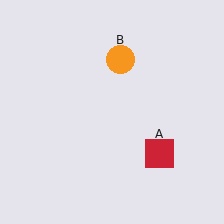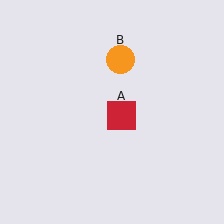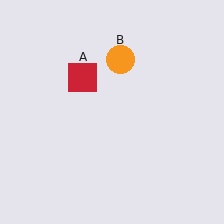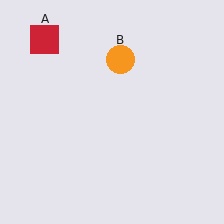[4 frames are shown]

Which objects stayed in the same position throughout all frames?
Orange circle (object B) remained stationary.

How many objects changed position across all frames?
1 object changed position: red square (object A).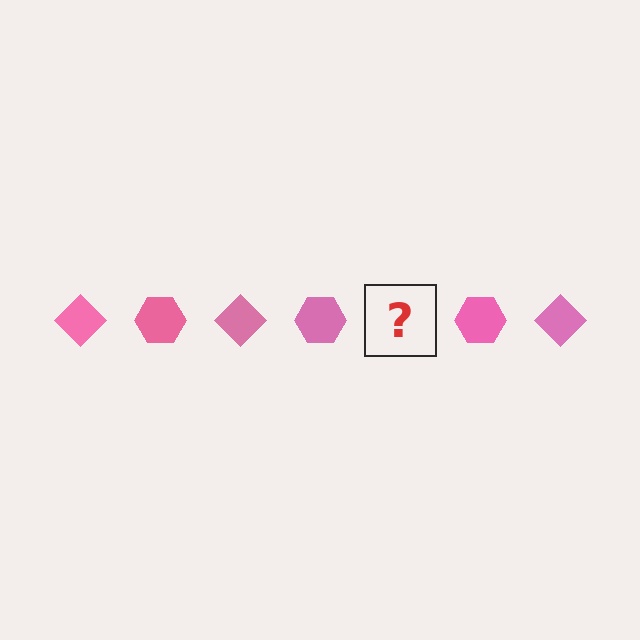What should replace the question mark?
The question mark should be replaced with a pink diamond.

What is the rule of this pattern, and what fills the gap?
The rule is that the pattern cycles through diamond, hexagon shapes in pink. The gap should be filled with a pink diamond.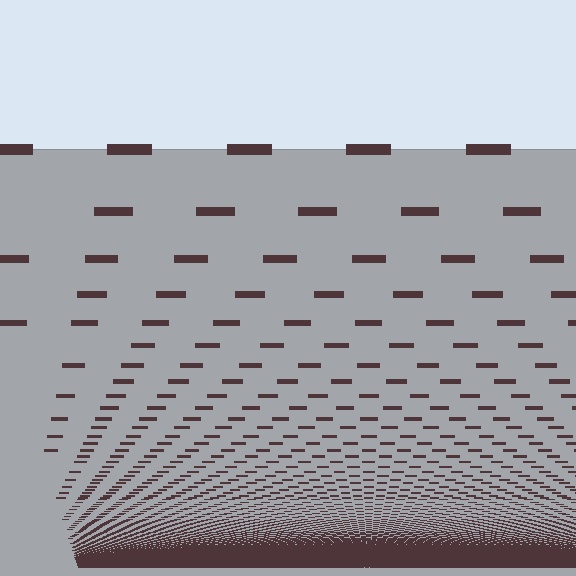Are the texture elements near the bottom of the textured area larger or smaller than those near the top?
Smaller. The gradient is inverted — elements near the bottom are smaller and denser.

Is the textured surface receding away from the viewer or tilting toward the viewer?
The surface appears to tilt toward the viewer. Texture elements get larger and sparser toward the top.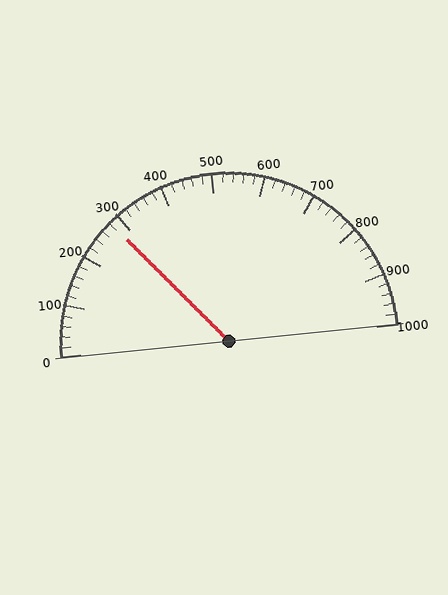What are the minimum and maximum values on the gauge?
The gauge ranges from 0 to 1000.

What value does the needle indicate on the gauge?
The needle indicates approximately 280.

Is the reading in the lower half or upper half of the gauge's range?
The reading is in the lower half of the range (0 to 1000).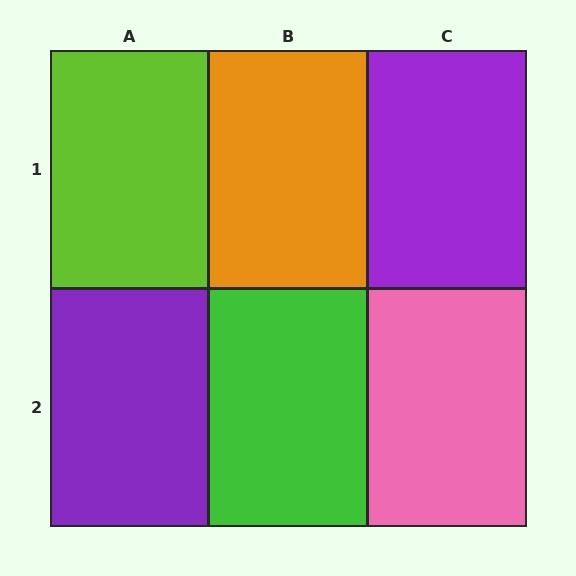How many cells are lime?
1 cell is lime.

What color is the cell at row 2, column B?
Green.